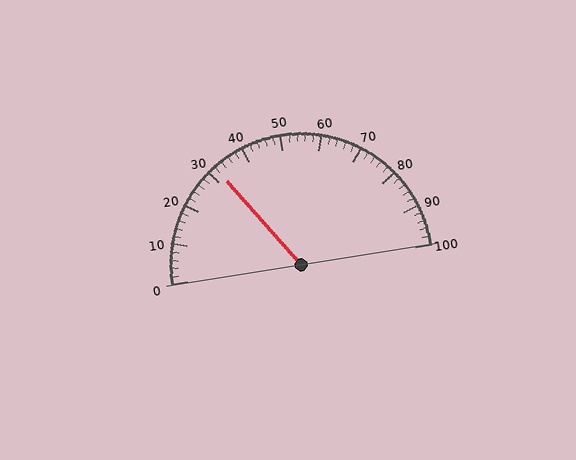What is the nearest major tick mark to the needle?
The nearest major tick mark is 30.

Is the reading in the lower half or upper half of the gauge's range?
The reading is in the lower half of the range (0 to 100).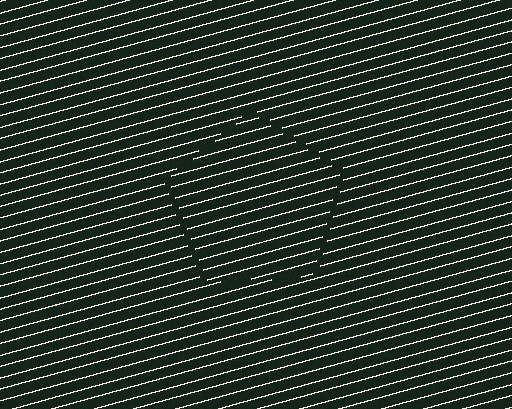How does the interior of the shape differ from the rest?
The interior of the shape contains the same grating, shifted by half a period — the contour is defined by the phase discontinuity where line-ends from the inner and outer gratings abut.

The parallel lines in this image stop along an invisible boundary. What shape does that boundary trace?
An illusory pentagon. The interior of the shape contains the same grating, shifted by half a period — the contour is defined by the phase discontinuity where line-ends from the inner and outer gratings abut.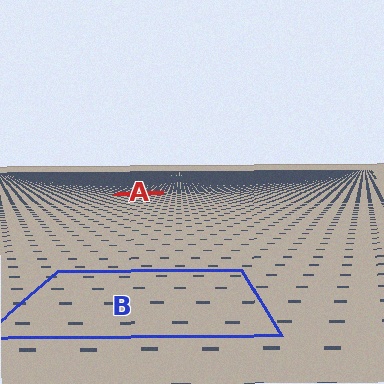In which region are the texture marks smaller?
The texture marks are smaller in region A, because it is farther away.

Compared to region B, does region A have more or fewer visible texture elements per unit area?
Region A has more texture elements per unit area — they are packed more densely because it is farther away.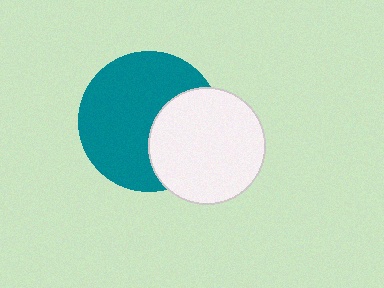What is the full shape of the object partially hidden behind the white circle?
The partially hidden object is a teal circle.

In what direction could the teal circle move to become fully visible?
The teal circle could move left. That would shift it out from behind the white circle entirely.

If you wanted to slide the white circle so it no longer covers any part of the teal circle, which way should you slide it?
Slide it right — that is the most direct way to separate the two shapes.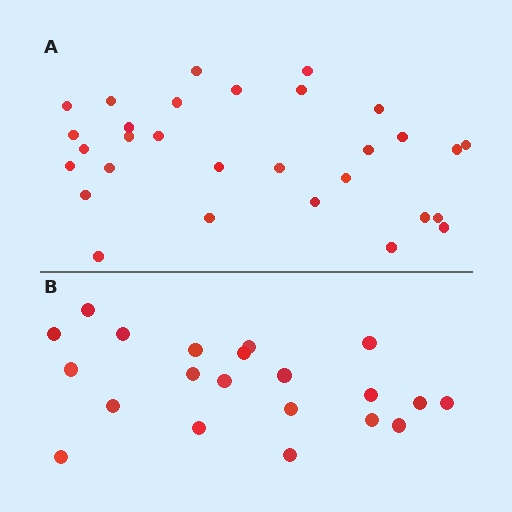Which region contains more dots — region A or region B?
Region A (the top region) has more dots.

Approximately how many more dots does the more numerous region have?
Region A has roughly 8 or so more dots than region B.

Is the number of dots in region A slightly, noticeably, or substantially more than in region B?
Region A has noticeably more, but not dramatically so. The ratio is roughly 1.4 to 1.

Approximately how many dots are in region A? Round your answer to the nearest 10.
About 30 dots.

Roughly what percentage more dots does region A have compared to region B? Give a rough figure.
About 45% more.